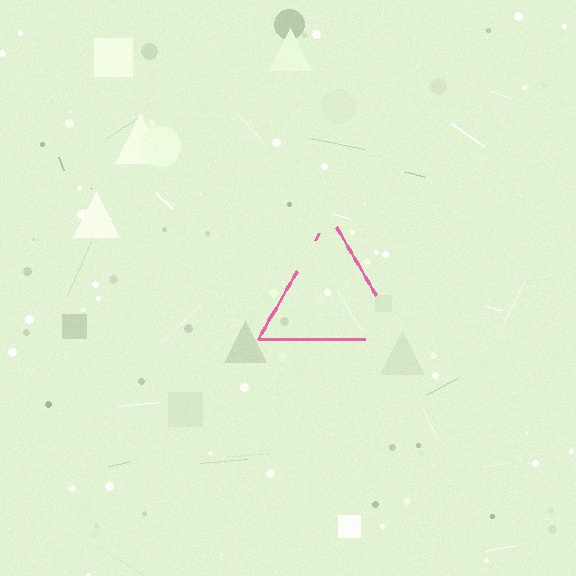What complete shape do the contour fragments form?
The contour fragments form a triangle.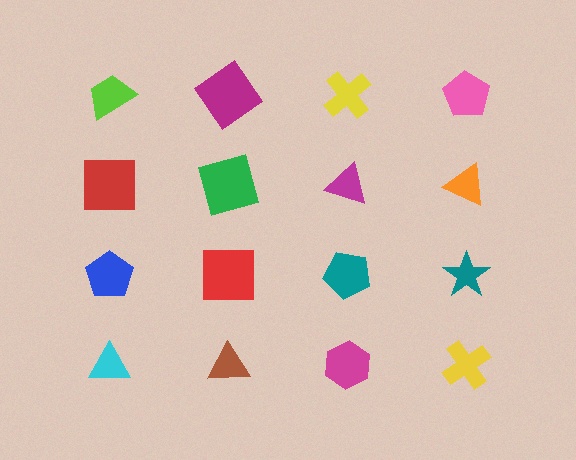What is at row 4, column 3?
A magenta hexagon.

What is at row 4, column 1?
A cyan triangle.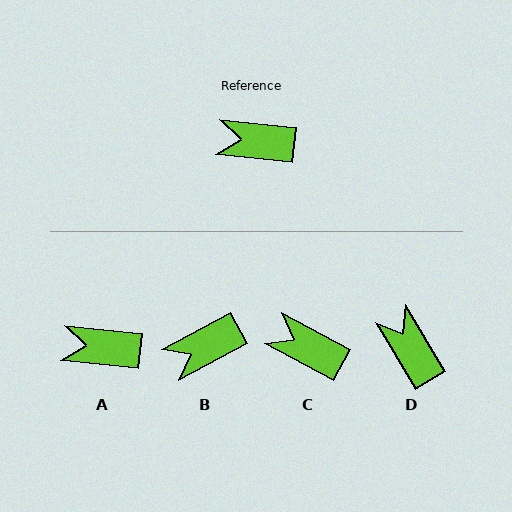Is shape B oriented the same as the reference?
No, it is off by about 34 degrees.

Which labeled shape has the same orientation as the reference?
A.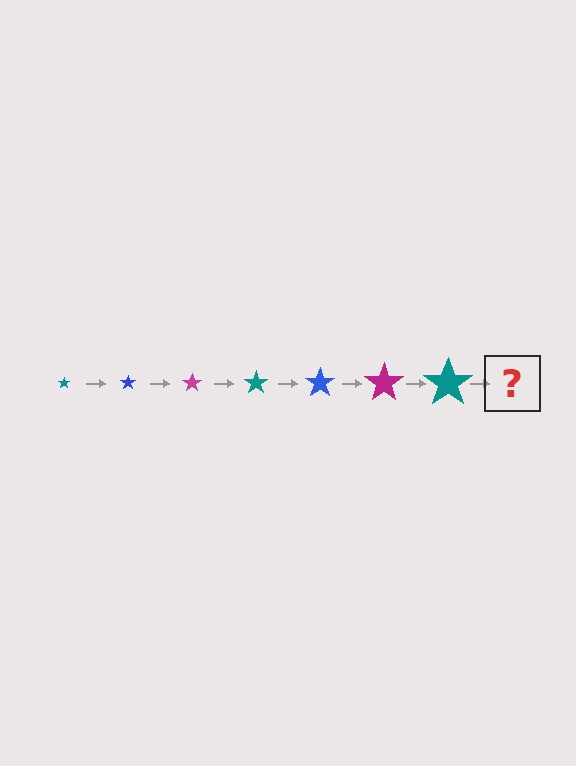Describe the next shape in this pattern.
It should be a blue star, larger than the previous one.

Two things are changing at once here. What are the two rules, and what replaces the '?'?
The two rules are that the star grows larger each step and the color cycles through teal, blue, and magenta. The '?' should be a blue star, larger than the previous one.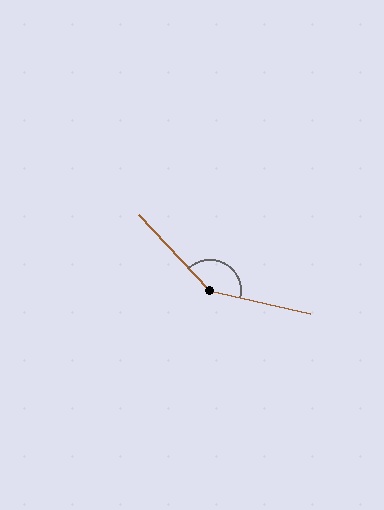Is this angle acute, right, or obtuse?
It is obtuse.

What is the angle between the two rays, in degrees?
Approximately 146 degrees.